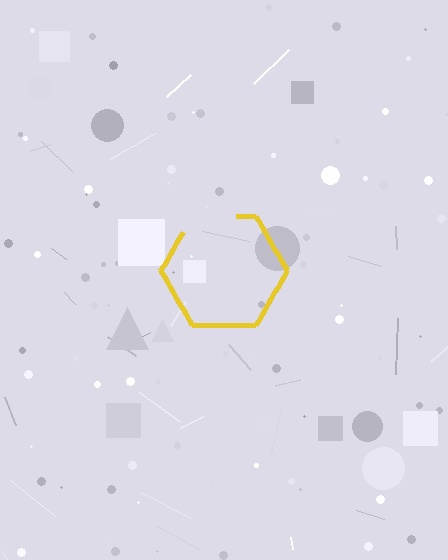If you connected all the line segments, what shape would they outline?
They would outline a hexagon.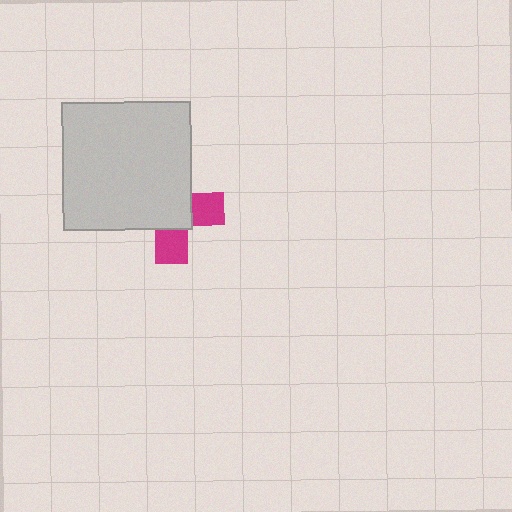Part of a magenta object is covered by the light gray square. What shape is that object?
It is a cross.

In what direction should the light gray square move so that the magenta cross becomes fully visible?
The light gray square should move toward the upper-left. That is the shortest direction to clear the overlap and leave the magenta cross fully visible.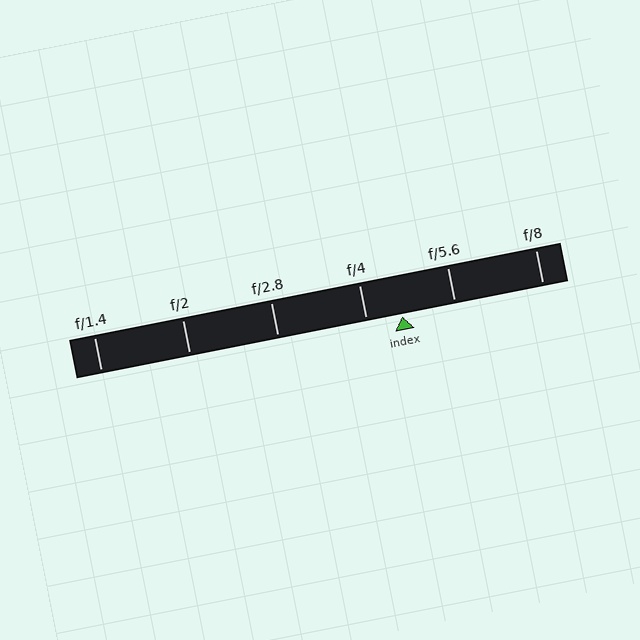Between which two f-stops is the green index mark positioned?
The index mark is between f/4 and f/5.6.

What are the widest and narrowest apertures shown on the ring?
The widest aperture shown is f/1.4 and the narrowest is f/8.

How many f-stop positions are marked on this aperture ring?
There are 6 f-stop positions marked.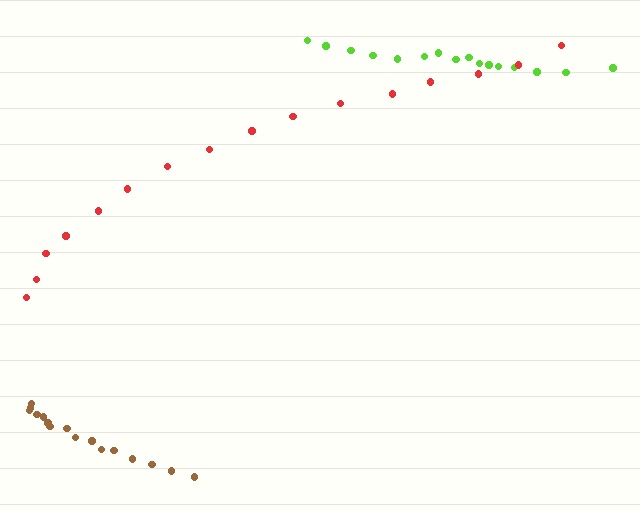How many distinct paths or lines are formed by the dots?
There are 3 distinct paths.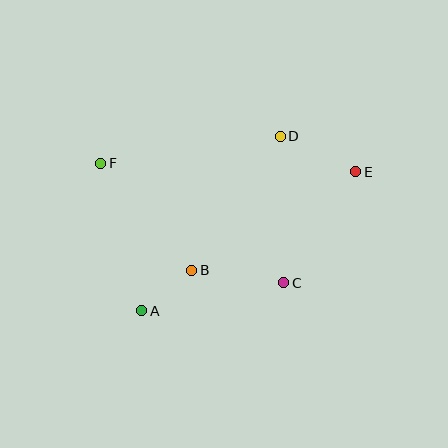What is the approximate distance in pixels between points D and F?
The distance between D and F is approximately 182 pixels.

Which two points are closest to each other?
Points A and B are closest to each other.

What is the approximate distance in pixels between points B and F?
The distance between B and F is approximately 140 pixels.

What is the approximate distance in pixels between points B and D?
The distance between B and D is approximately 160 pixels.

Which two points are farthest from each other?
Points A and E are farthest from each other.